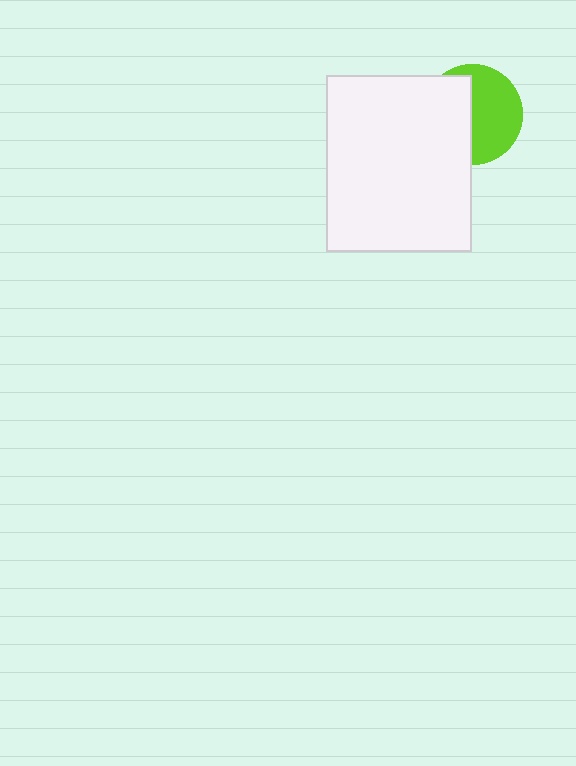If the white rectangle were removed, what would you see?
You would see the complete lime circle.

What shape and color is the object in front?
The object in front is a white rectangle.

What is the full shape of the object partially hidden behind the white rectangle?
The partially hidden object is a lime circle.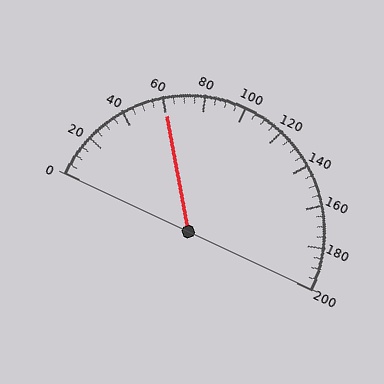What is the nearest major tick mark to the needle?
The nearest major tick mark is 60.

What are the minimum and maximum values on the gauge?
The gauge ranges from 0 to 200.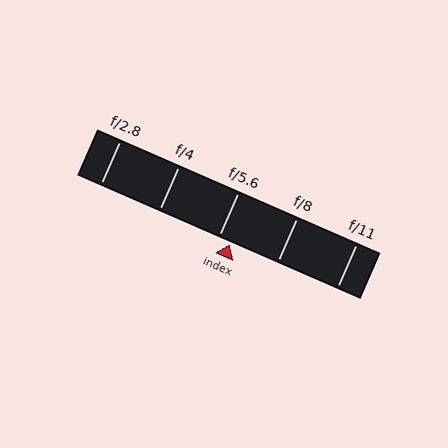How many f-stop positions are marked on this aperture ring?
There are 5 f-stop positions marked.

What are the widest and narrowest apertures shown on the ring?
The widest aperture shown is f/2.8 and the narrowest is f/11.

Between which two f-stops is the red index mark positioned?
The index mark is between f/5.6 and f/8.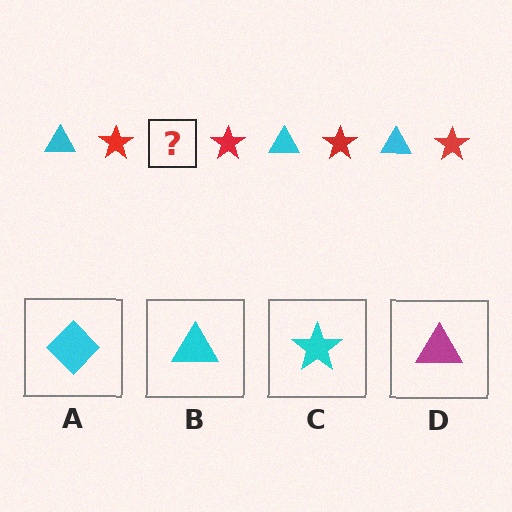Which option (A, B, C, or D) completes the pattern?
B.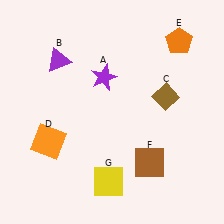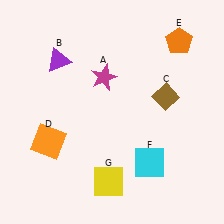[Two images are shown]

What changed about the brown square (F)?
In Image 1, F is brown. In Image 2, it changed to cyan.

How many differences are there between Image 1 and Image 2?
There are 2 differences between the two images.